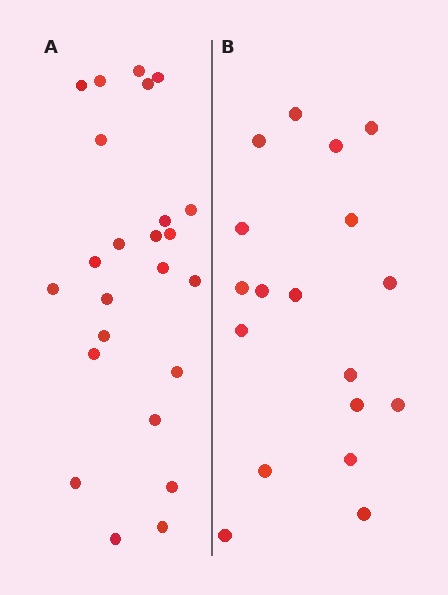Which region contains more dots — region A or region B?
Region A (the left region) has more dots.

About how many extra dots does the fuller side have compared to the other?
Region A has about 6 more dots than region B.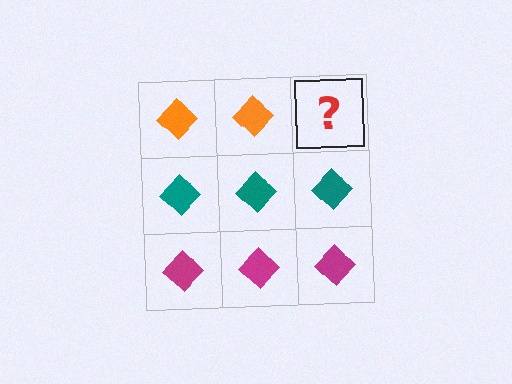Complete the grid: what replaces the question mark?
The question mark should be replaced with an orange diamond.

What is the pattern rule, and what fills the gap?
The rule is that each row has a consistent color. The gap should be filled with an orange diamond.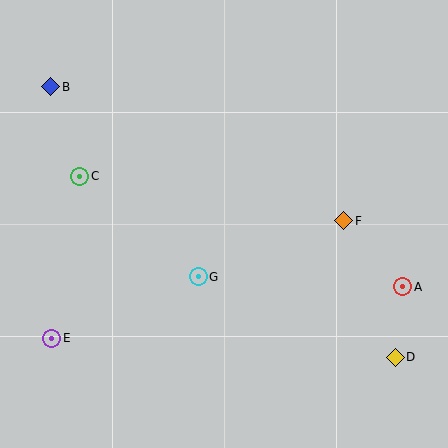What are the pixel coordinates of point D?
Point D is at (395, 357).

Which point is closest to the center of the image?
Point G at (198, 277) is closest to the center.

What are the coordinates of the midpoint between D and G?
The midpoint between D and G is at (297, 317).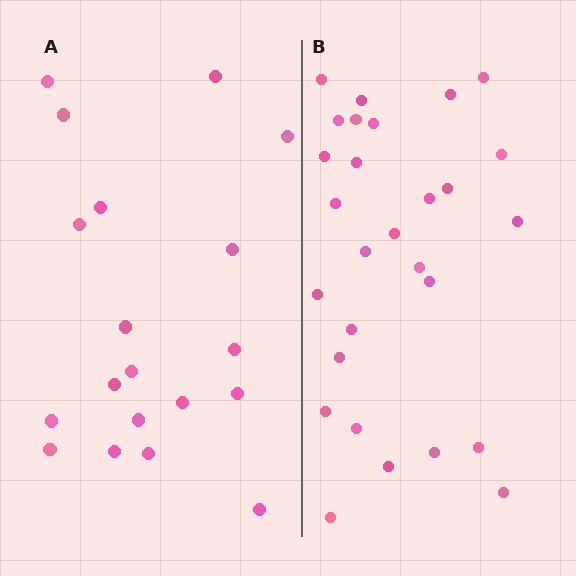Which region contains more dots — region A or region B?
Region B (the right region) has more dots.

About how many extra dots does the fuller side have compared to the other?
Region B has roughly 8 or so more dots than region A.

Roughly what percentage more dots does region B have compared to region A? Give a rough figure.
About 45% more.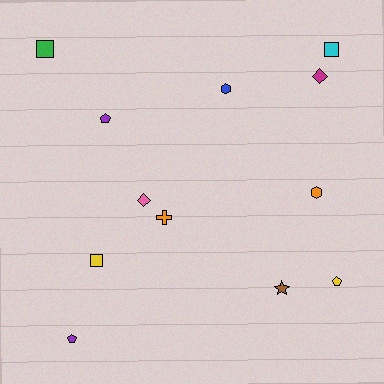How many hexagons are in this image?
There are 2 hexagons.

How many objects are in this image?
There are 12 objects.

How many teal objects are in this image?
There are no teal objects.